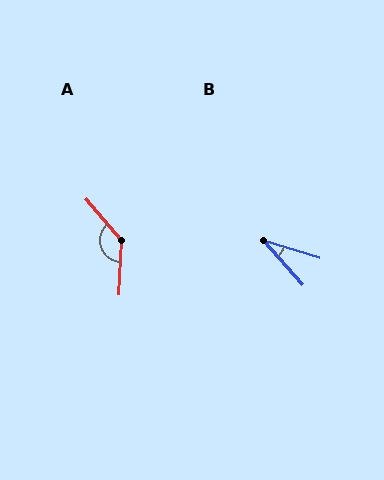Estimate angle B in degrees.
Approximately 31 degrees.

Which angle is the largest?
A, at approximately 136 degrees.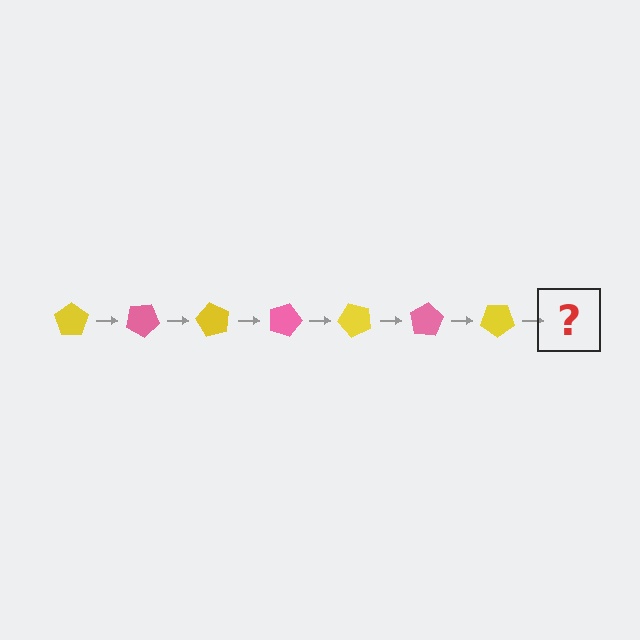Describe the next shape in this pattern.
It should be a pink pentagon, rotated 210 degrees from the start.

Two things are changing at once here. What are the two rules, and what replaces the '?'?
The two rules are that it rotates 30 degrees each step and the color cycles through yellow and pink. The '?' should be a pink pentagon, rotated 210 degrees from the start.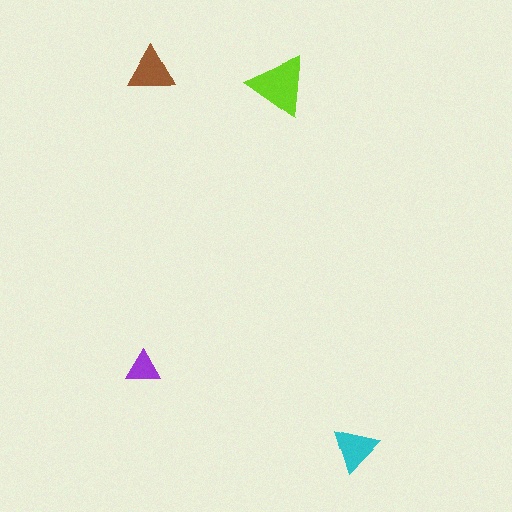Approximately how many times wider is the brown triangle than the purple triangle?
About 1.5 times wider.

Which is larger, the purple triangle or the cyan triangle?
The cyan one.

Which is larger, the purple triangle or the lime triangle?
The lime one.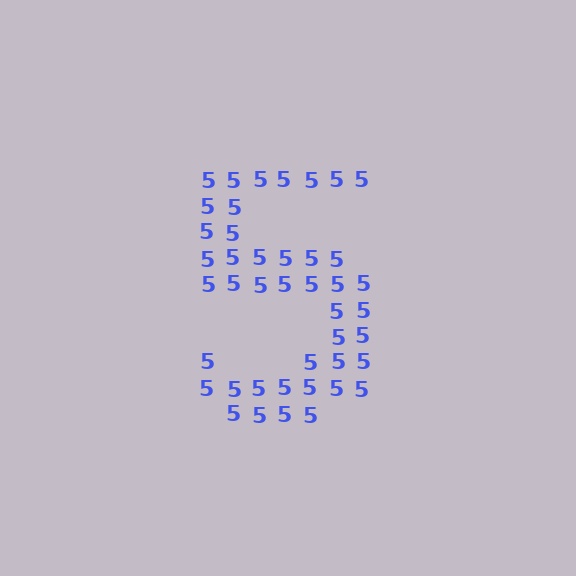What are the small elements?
The small elements are digit 5's.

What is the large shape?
The large shape is the digit 5.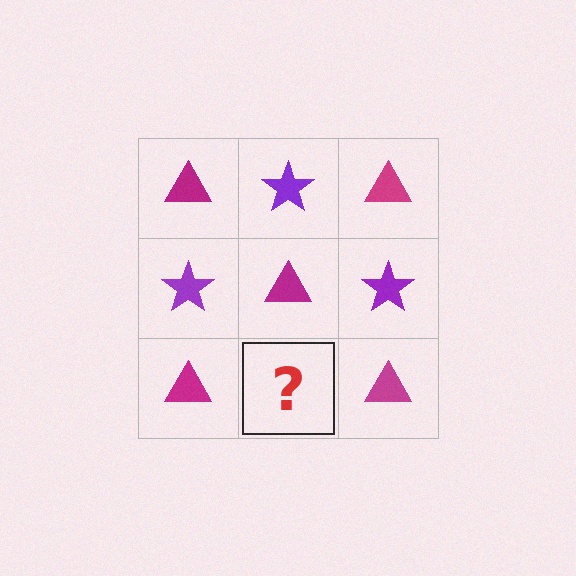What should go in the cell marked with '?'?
The missing cell should contain a purple star.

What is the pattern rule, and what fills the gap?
The rule is that it alternates magenta triangle and purple star in a checkerboard pattern. The gap should be filled with a purple star.